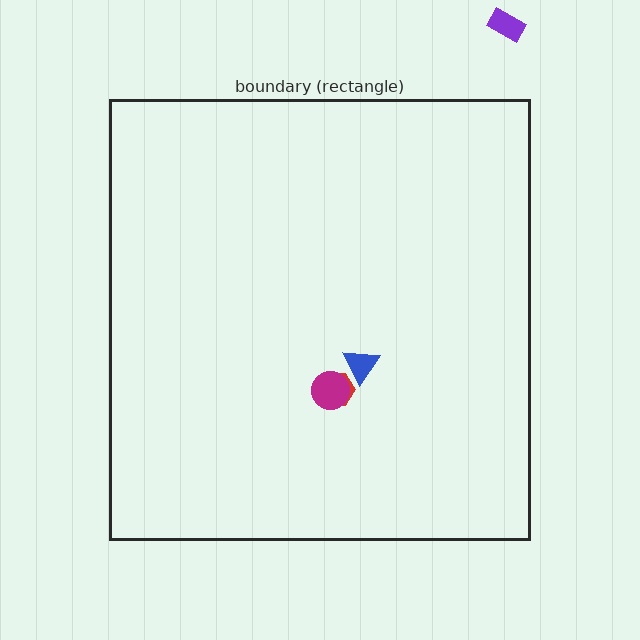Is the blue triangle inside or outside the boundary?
Inside.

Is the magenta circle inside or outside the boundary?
Inside.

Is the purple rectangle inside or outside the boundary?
Outside.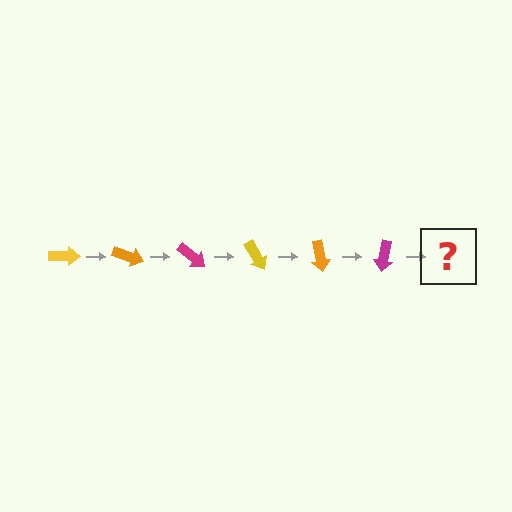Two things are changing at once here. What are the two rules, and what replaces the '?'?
The two rules are that it rotates 20 degrees each step and the color cycles through yellow, orange, and magenta. The '?' should be a yellow arrow, rotated 120 degrees from the start.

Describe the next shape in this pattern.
It should be a yellow arrow, rotated 120 degrees from the start.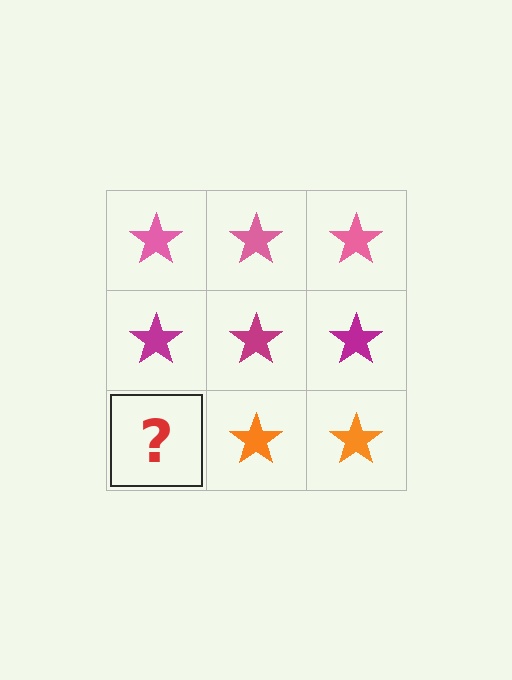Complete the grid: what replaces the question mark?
The question mark should be replaced with an orange star.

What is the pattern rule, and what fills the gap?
The rule is that each row has a consistent color. The gap should be filled with an orange star.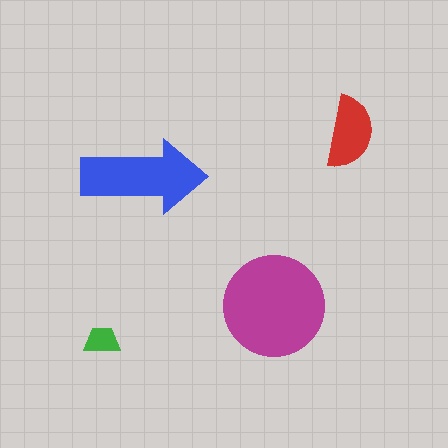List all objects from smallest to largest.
The green trapezoid, the red semicircle, the blue arrow, the magenta circle.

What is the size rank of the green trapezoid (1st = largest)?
4th.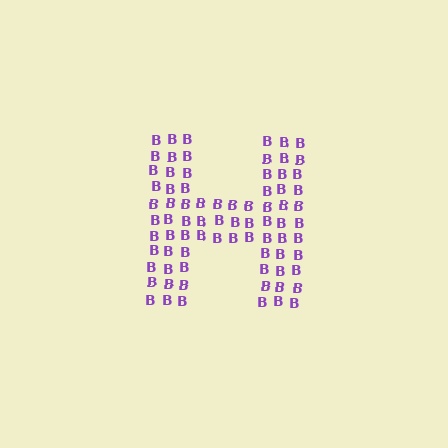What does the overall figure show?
The overall figure shows the letter H.